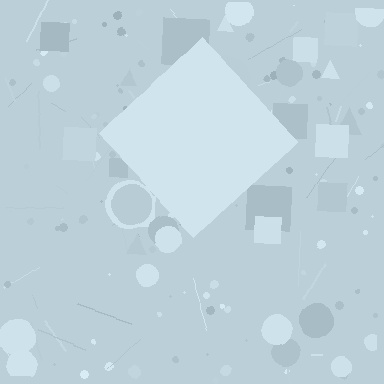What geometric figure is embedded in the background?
A diamond is embedded in the background.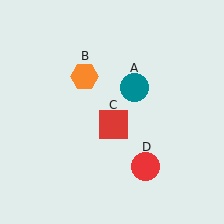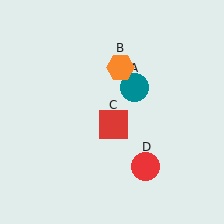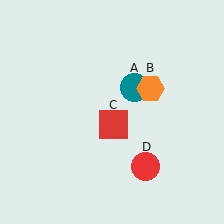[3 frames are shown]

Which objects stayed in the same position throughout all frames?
Teal circle (object A) and red square (object C) and red circle (object D) remained stationary.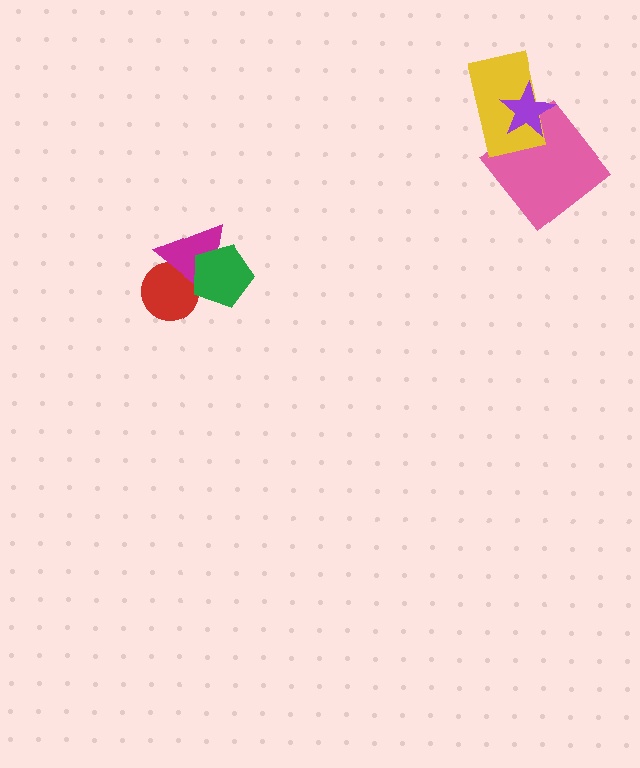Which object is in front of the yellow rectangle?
The purple star is in front of the yellow rectangle.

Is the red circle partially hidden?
Yes, it is partially covered by another shape.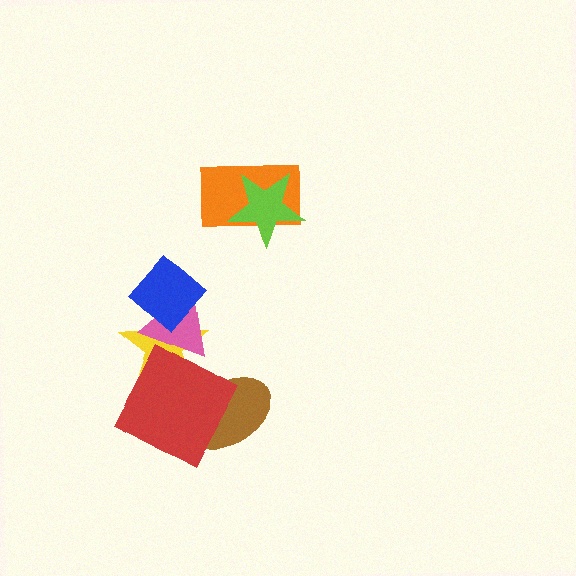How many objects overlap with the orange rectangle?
1 object overlaps with the orange rectangle.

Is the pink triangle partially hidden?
Yes, it is partially covered by another shape.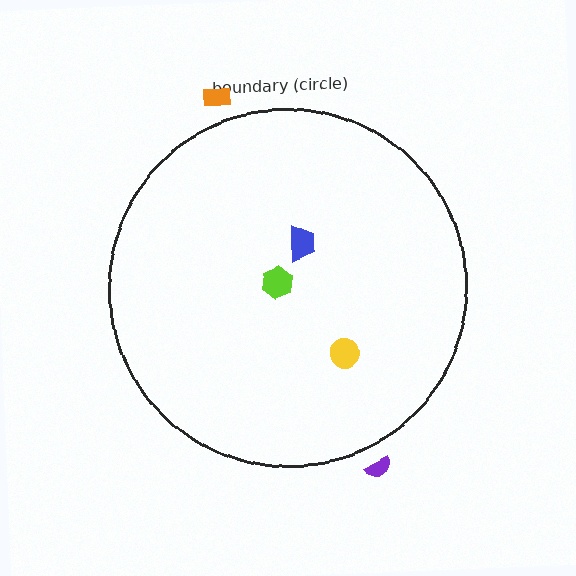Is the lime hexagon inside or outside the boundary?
Inside.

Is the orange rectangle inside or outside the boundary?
Outside.